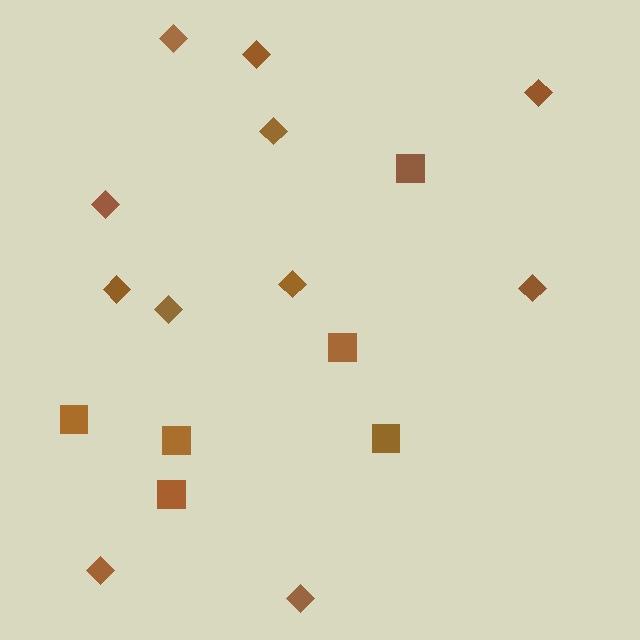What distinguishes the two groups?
There are 2 groups: one group of squares (6) and one group of diamonds (11).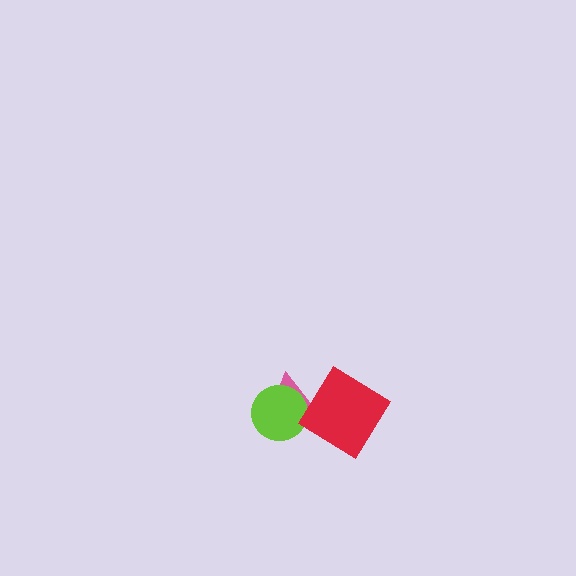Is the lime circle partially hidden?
Yes, it is partially covered by another shape.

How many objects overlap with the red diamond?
2 objects overlap with the red diamond.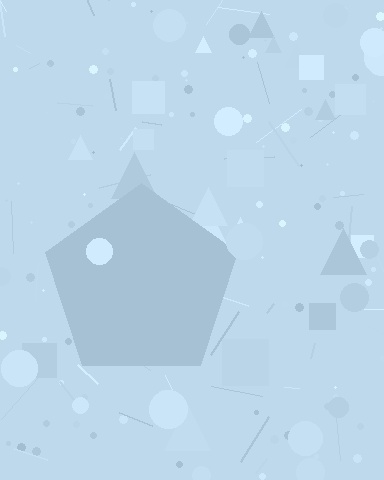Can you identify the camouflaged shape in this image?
The camouflaged shape is a pentagon.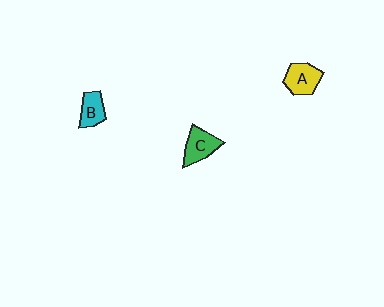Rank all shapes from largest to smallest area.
From largest to smallest: A (yellow), C (green), B (cyan).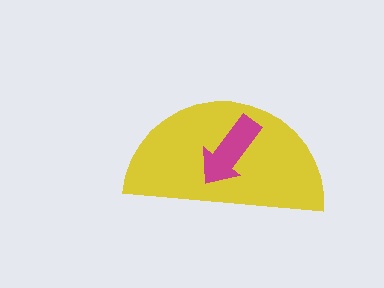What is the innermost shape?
The magenta arrow.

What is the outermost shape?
The yellow semicircle.